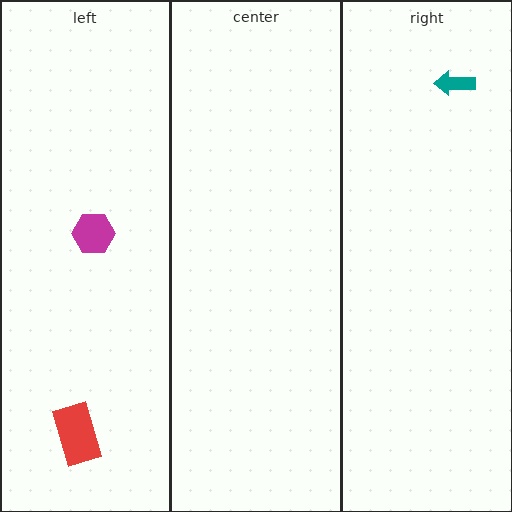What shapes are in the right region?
The teal arrow.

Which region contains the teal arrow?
The right region.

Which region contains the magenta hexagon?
The left region.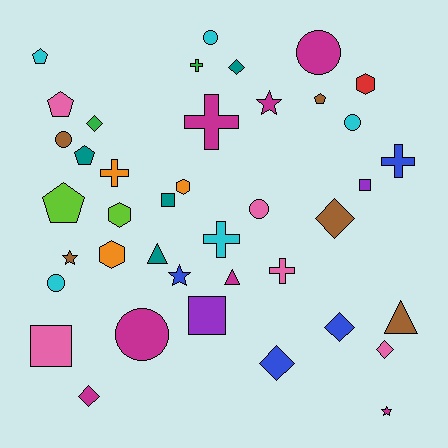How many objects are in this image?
There are 40 objects.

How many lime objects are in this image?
There are 2 lime objects.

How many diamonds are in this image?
There are 7 diamonds.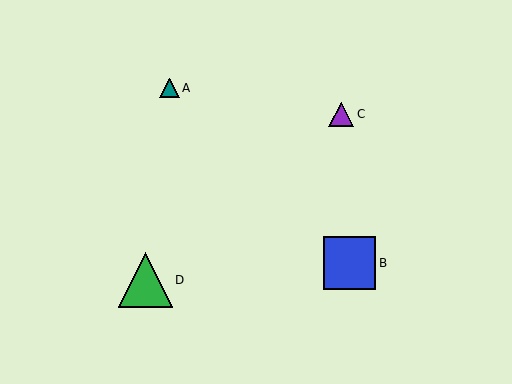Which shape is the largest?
The green triangle (labeled D) is the largest.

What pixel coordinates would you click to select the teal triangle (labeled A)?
Click at (169, 88) to select the teal triangle A.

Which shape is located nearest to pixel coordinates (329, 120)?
The purple triangle (labeled C) at (341, 114) is nearest to that location.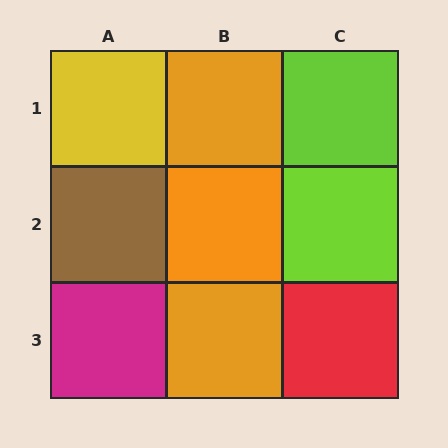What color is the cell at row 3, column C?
Red.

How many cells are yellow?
1 cell is yellow.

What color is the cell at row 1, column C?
Lime.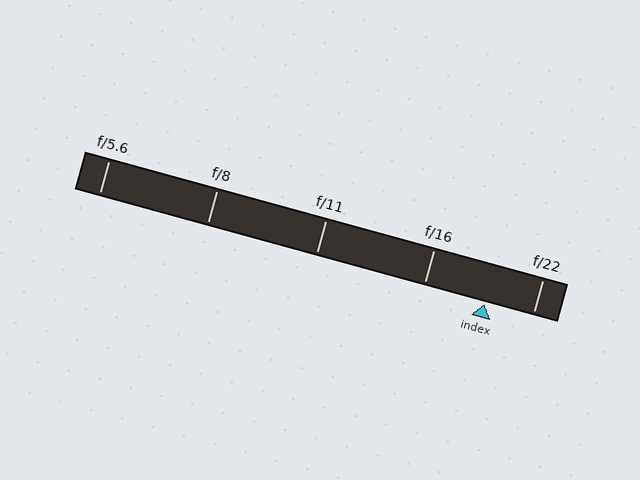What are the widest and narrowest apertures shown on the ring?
The widest aperture shown is f/5.6 and the narrowest is f/22.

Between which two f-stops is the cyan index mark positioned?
The index mark is between f/16 and f/22.